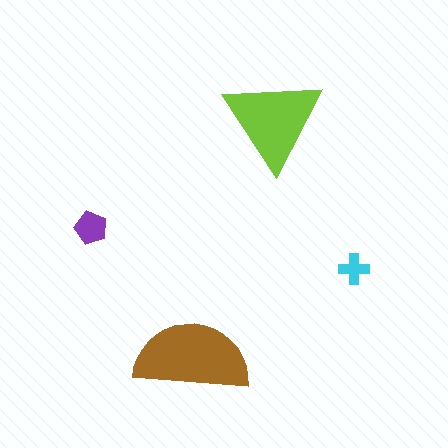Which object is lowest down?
The brown semicircle is bottommost.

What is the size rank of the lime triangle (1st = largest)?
2nd.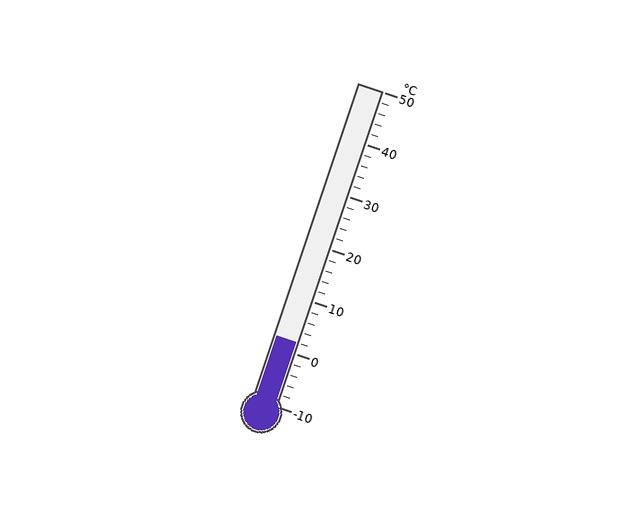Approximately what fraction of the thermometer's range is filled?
The thermometer is filled to approximately 20% of its range.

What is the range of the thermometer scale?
The thermometer scale ranges from -10°C to 50°C.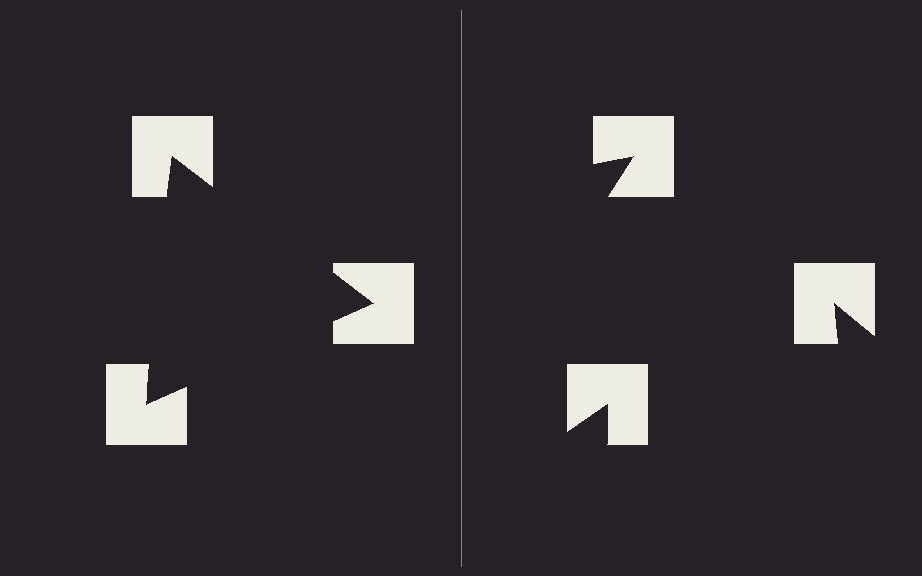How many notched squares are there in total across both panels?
6 — 3 on each side.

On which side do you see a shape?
An illusory triangle appears on the left side. On the right side the wedge cuts are rotated, so no coherent shape forms.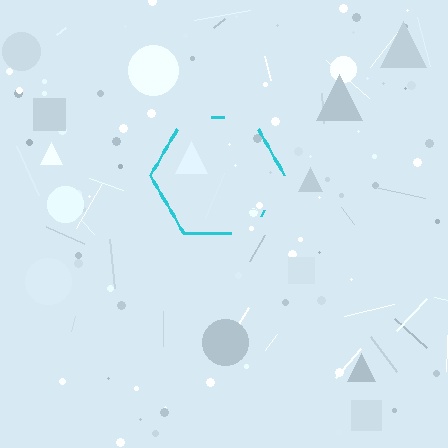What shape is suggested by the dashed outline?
The dashed outline suggests a hexagon.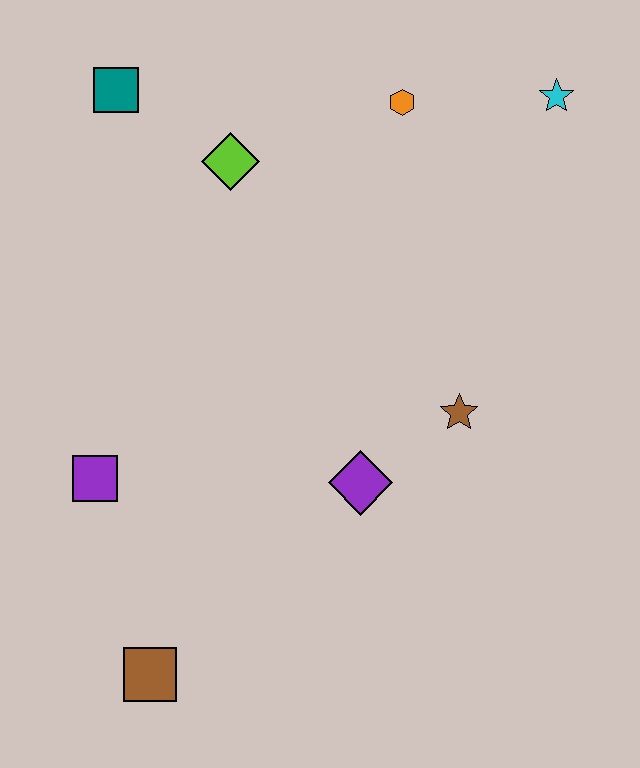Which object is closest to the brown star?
The purple diamond is closest to the brown star.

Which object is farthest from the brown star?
The teal square is farthest from the brown star.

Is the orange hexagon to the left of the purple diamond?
No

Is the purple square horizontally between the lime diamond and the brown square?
No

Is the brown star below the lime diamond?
Yes